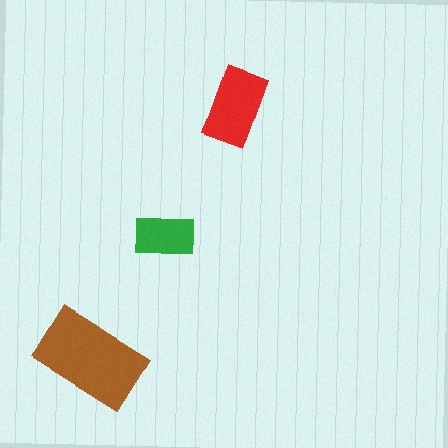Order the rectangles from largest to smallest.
the brown one, the red one, the green one.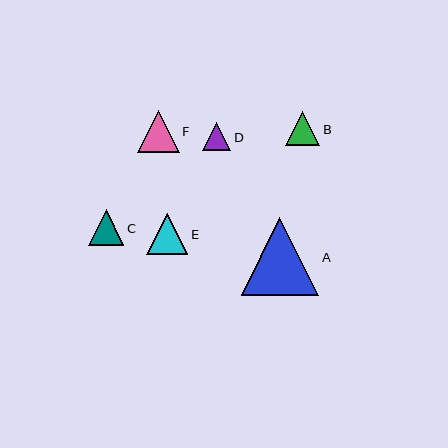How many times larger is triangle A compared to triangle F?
Triangle A is approximately 1.8 times the size of triangle F.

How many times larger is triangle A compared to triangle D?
Triangle A is approximately 2.8 times the size of triangle D.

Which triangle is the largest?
Triangle A is the largest with a size of approximately 78 pixels.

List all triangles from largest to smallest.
From largest to smallest: A, F, E, C, B, D.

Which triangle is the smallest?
Triangle D is the smallest with a size of approximately 28 pixels.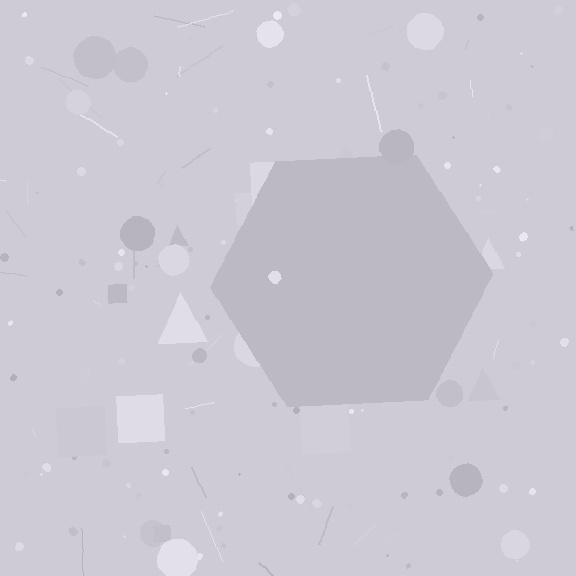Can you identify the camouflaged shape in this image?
The camouflaged shape is a hexagon.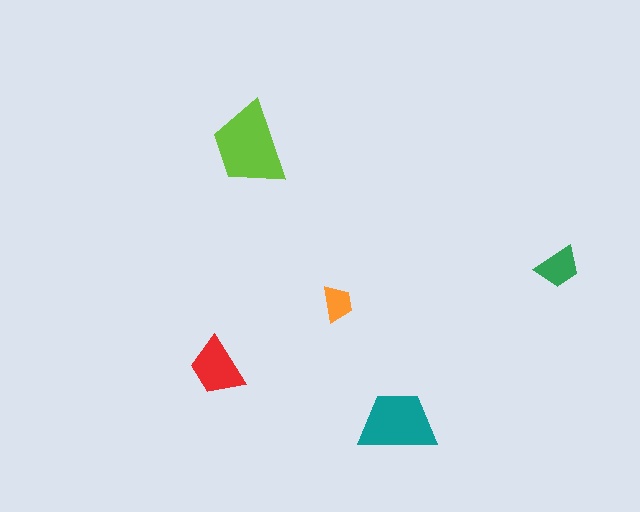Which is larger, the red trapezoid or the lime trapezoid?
The lime one.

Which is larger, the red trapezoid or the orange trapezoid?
The red one.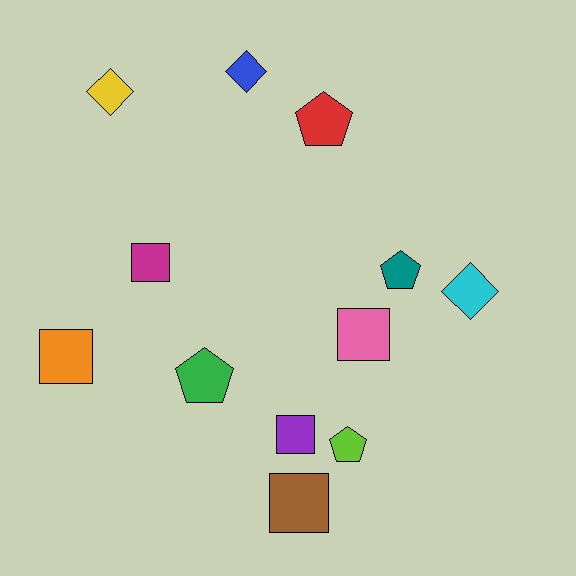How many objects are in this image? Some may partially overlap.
There are 12 objects.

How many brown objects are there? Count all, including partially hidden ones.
There is 1 brown object.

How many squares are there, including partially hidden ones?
There are 5 squares.